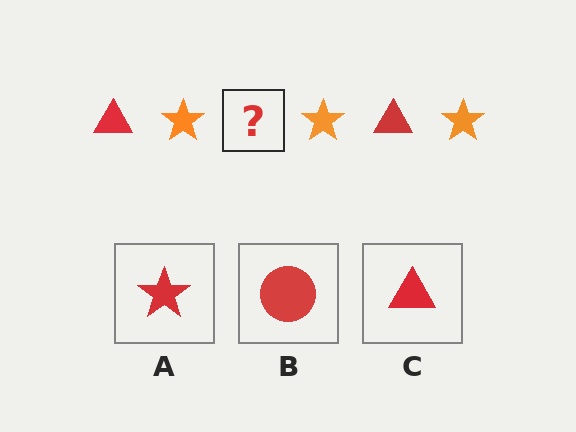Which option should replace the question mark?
Option C.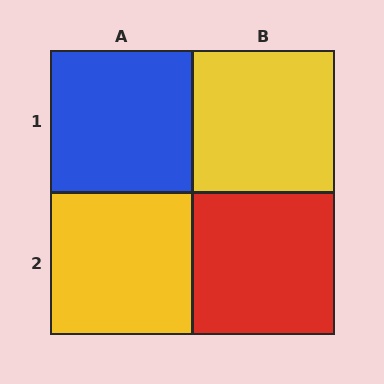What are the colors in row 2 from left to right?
Yellow, red.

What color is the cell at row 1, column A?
Blue.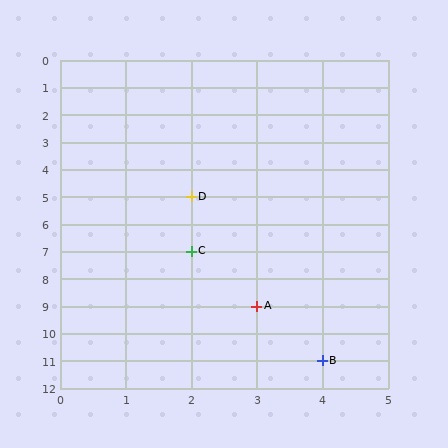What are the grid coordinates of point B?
Point B is at grid coordinates (4, 11).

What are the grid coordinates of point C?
Point C is at grid coordinates (2, 7).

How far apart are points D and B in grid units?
Points D and B are 2 columns and 6 rows apart (about 6.3 grid units diagonally).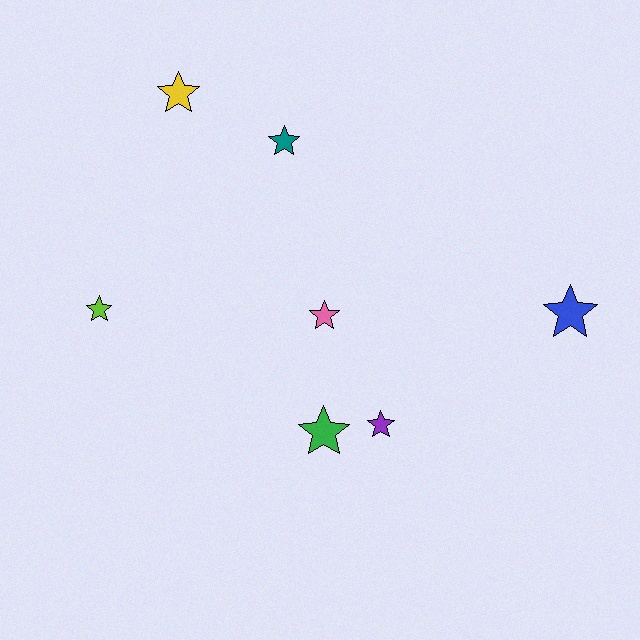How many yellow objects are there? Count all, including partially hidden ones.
There is 1 yellow object.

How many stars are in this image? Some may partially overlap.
There are 7 stars.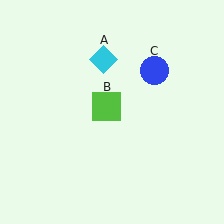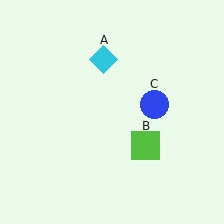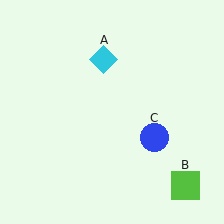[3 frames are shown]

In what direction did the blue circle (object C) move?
The blue circle (object C) moved down.